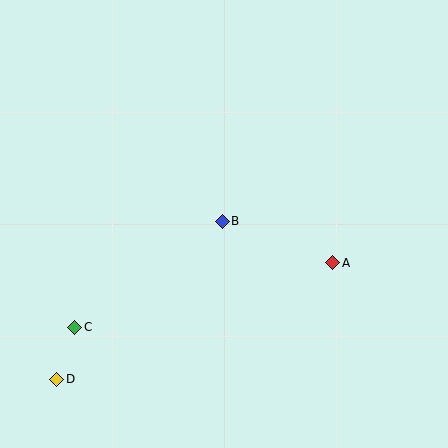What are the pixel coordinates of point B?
Point B is at (222, 221).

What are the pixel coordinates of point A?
Point A is at (333, 263).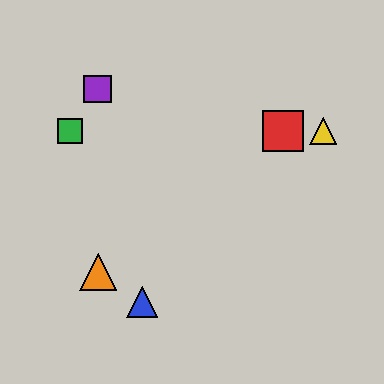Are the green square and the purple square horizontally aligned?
No, the green square is at y≈131 and the purple square is at y≈89.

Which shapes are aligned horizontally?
The red square, the green square, the yellow triangle are aligned horizontally.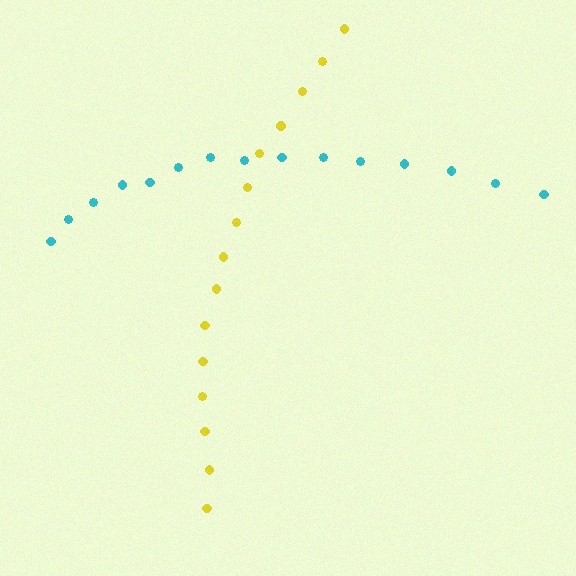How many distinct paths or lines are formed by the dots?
There are 2 distinct paths.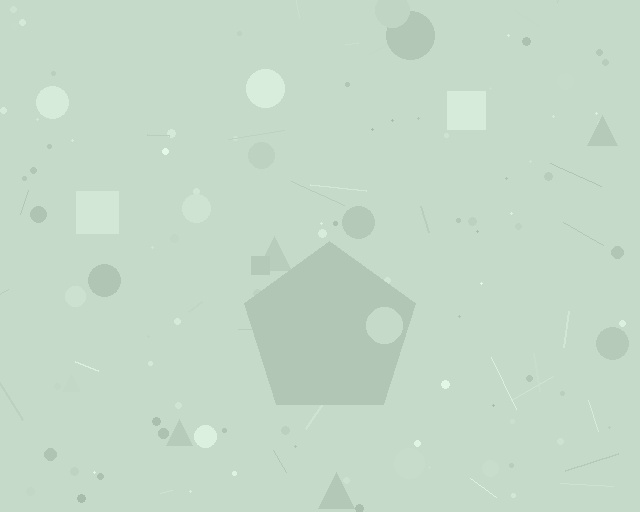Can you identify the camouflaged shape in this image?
The camouflaged shape is a pentagon.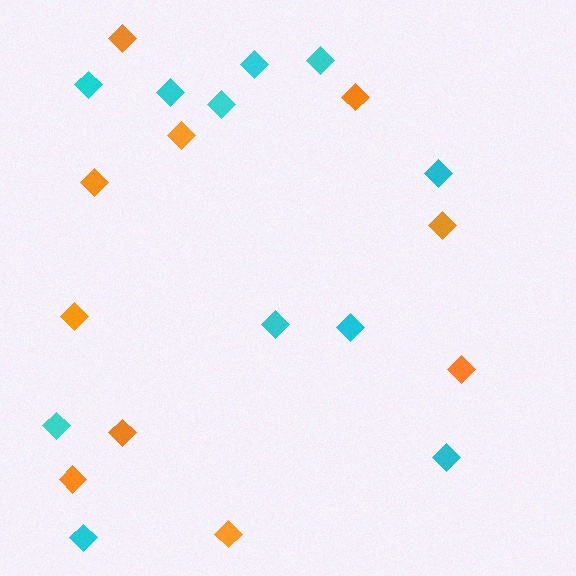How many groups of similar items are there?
There are 2 groups: one group of cyan diamonds (11) and one group of orange diamonds (10).